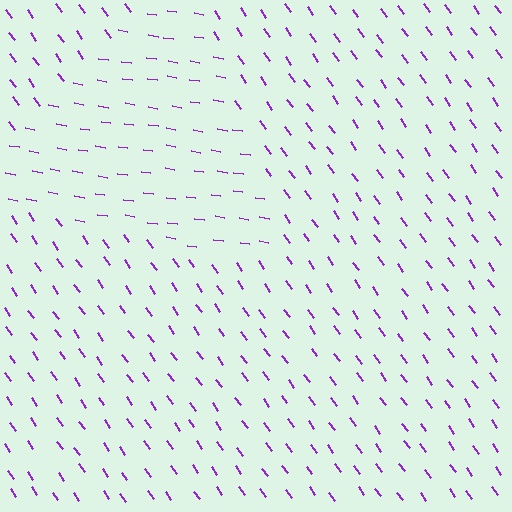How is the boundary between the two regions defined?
The boundary is defined purely by a change in line orientation (approximately 45 degrees difference). All lines are the same color and thickness.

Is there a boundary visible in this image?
Yes, there is a texture boundary formed by a change in line orientation.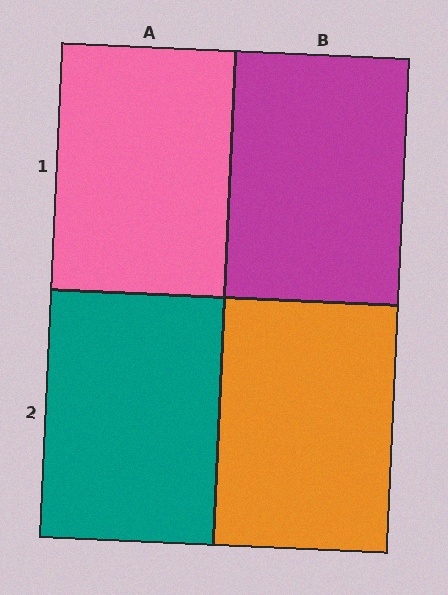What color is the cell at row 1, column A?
Pink.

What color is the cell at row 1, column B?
Magenta.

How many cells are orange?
1 cell is orange.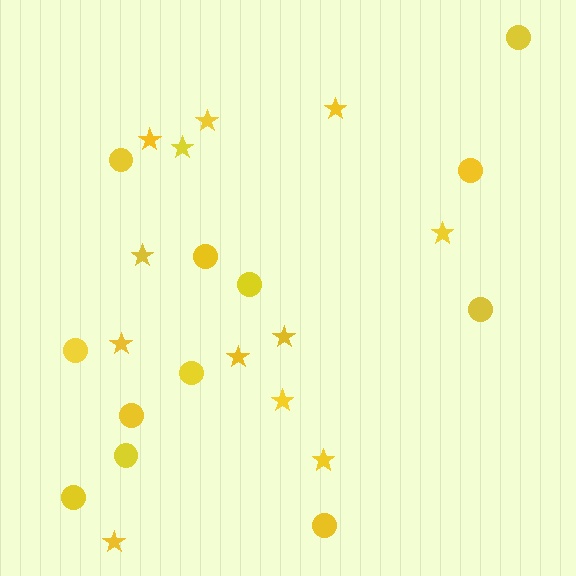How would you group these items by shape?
There are 2 groups: one group of circles (12) and one group of stars (12).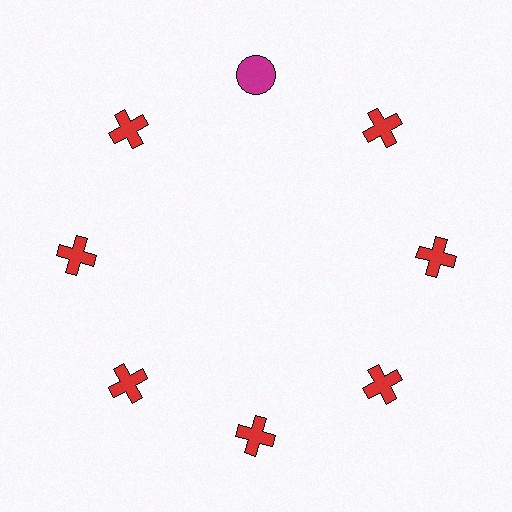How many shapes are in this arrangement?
There are 8 shapes arranged in a ring pattern.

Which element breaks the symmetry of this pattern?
The magenta circle at roughly the 12 o'clock position breaks the symmetry. All other shapes are red crosses.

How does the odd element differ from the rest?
It differs in both color (magenta instead of red) and shape (circle instead of cross).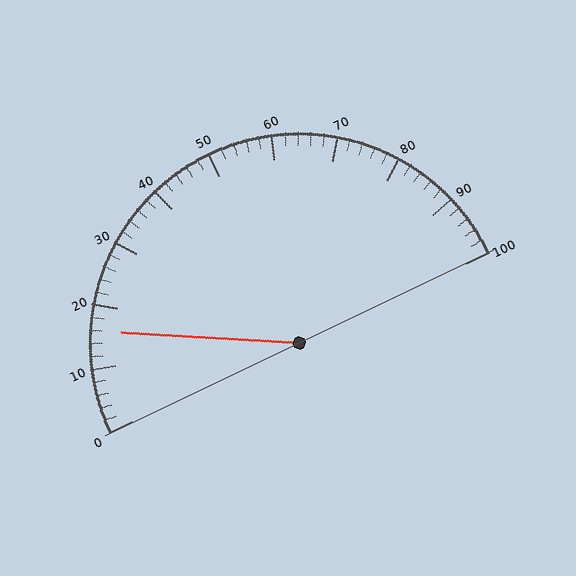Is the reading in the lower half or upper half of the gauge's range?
The reading is in the lower half of the range (0 to 100).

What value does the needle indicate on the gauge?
The needle indicates approximately 16.